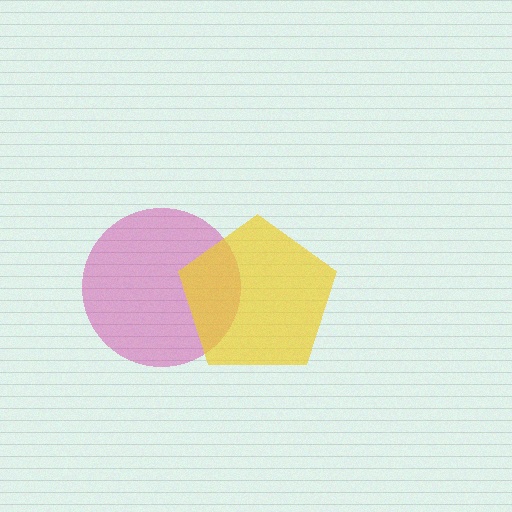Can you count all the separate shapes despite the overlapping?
Yes, there are 2 separate shapes.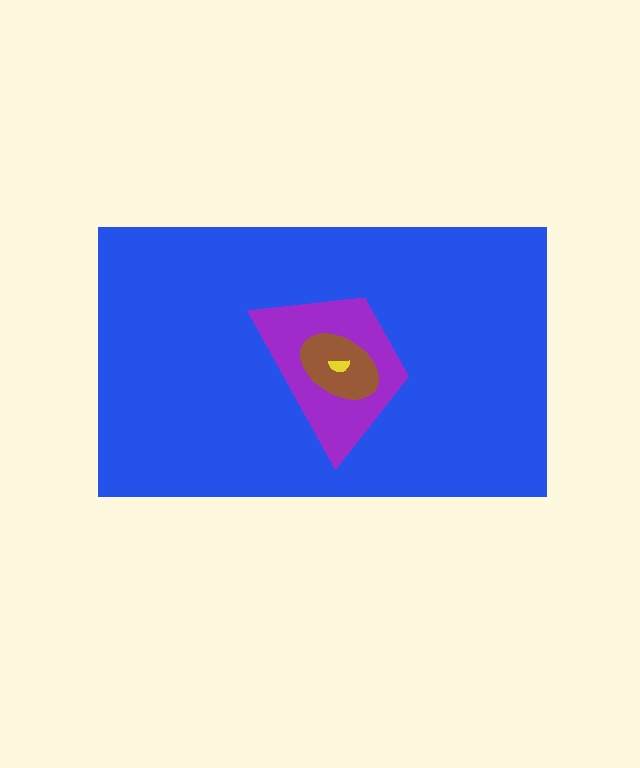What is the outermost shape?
The blue rectangle.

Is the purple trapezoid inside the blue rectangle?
Yes.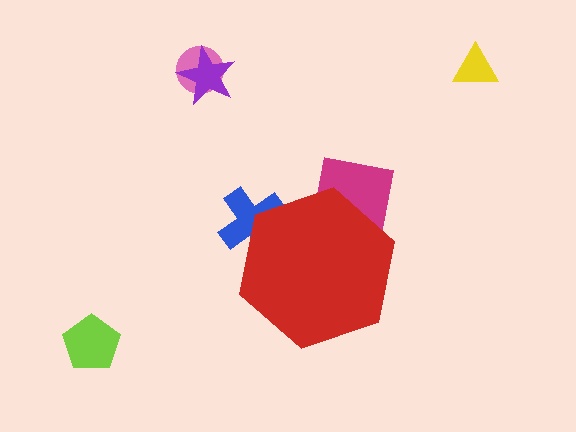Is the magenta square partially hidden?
Yes, the magenta square is partially hidden behind the red hexagon.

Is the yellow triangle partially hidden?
No, the yellow triangle is fully visible.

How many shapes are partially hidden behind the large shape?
2 shapes are partially hidden.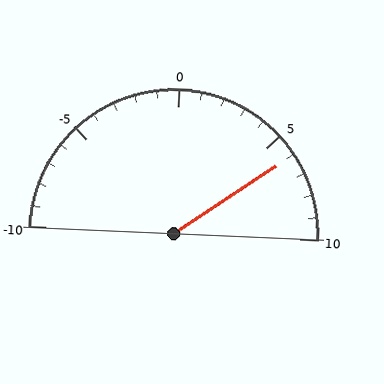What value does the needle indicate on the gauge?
The needle indicates approximately 6.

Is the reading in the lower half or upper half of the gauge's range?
The reading is in the upper half of the range (-10 to 10).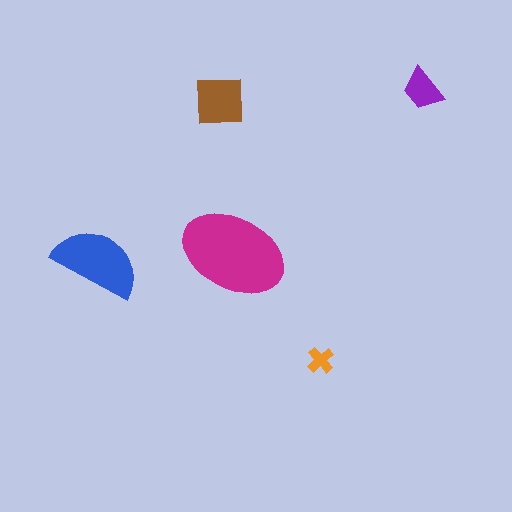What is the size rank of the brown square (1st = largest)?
3rd.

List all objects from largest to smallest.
The magenta ellipse, the blue semicircle, the brown square, the purple trapezoid, the orange cross.